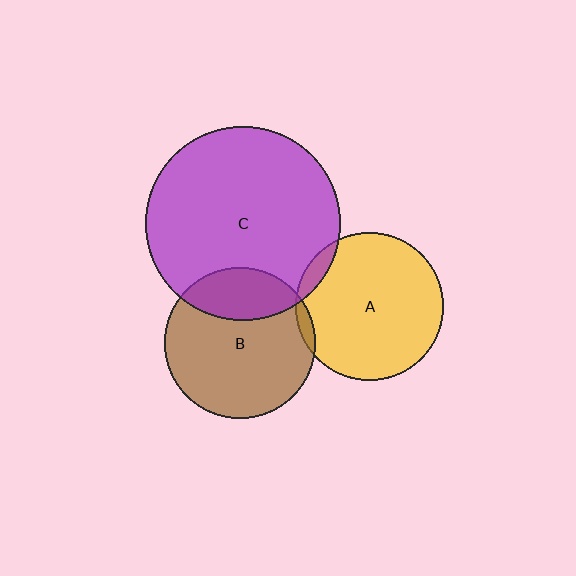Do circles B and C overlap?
Yes.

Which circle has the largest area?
Circle C (purple).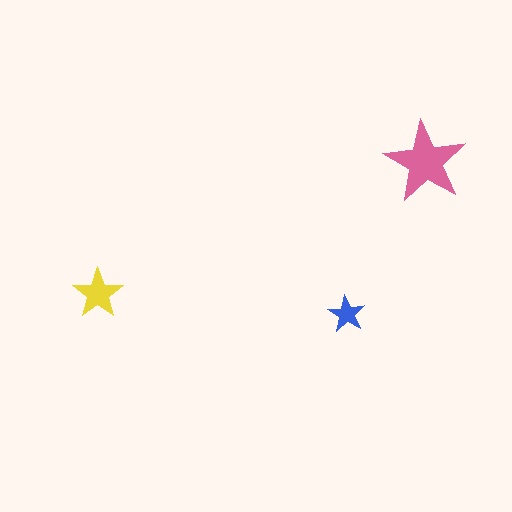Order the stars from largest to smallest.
the pink one, the yellow one, the blue one.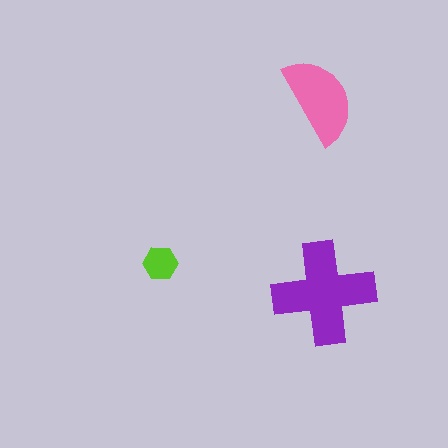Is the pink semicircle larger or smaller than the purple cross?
Smaller.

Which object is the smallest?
The lime hexagon.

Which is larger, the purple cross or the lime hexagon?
The purple cross.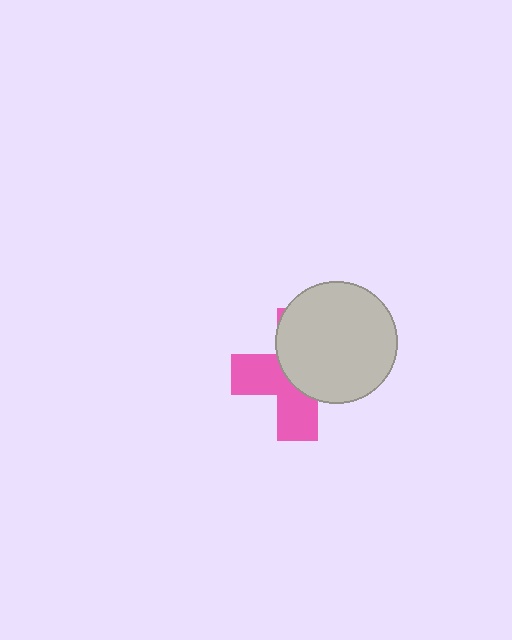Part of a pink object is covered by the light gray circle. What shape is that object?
It is a cross.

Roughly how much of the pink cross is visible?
About half of it is visible (roughly 45%).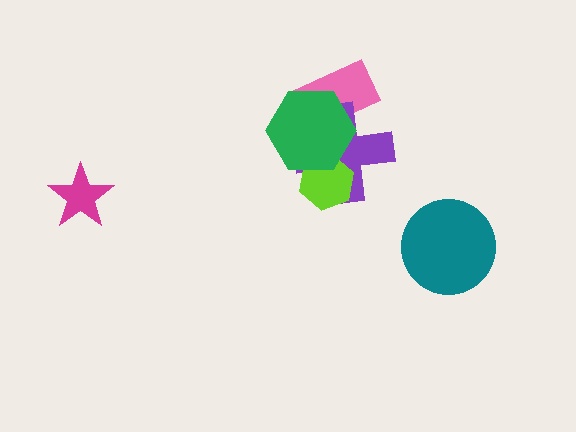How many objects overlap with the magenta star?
0 objects overlap with the magenta star.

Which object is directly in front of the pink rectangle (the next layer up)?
The purple cross is directly in front of the pink rectangle.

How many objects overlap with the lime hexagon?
2 objects overlap with the lime hexagon.